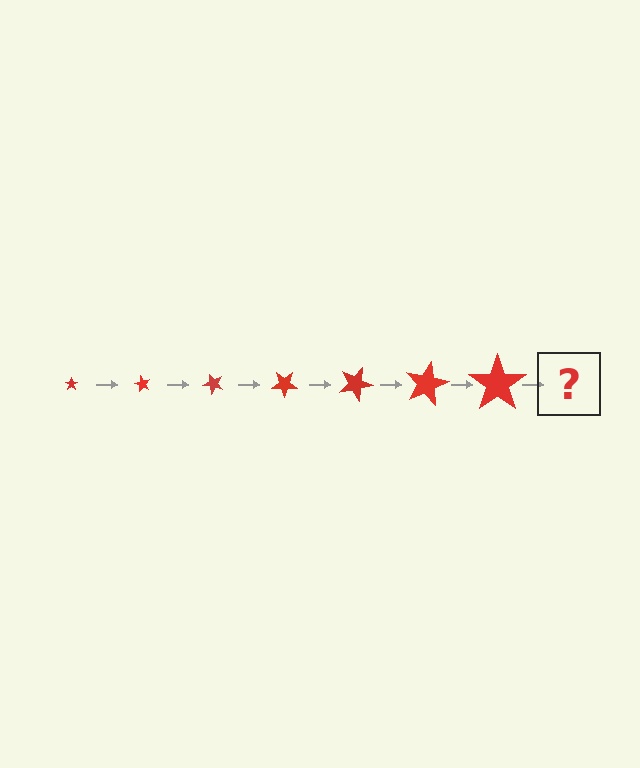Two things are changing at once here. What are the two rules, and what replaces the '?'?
The two rules are that the star grows larger each step and it rotates 60 degrees each step. The '?' should be a star, larger than the previous one and rotated 420 degrees from the start.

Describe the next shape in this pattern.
It should be a star, larger than the previous one and rotated 420 degrees from the start.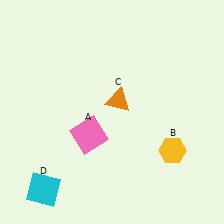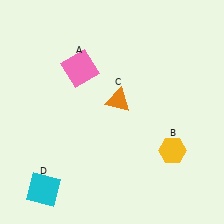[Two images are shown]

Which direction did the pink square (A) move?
The pink square (A) moved up.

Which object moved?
The pink square (A) moved up.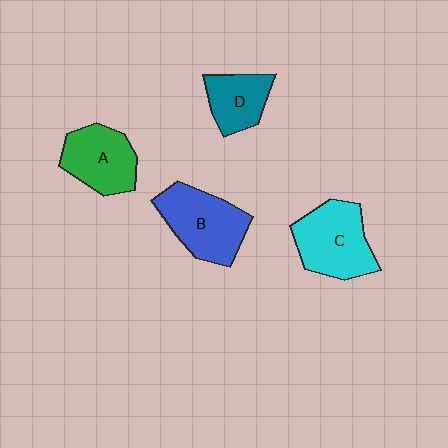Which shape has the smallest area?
Shape D (teal).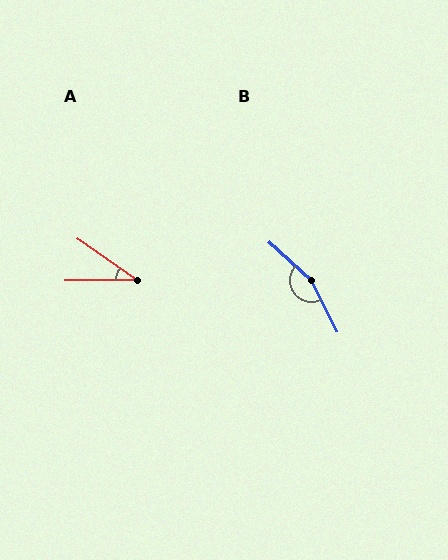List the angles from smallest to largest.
A (35°), B (159°).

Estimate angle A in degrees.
Approximately 35 degrees.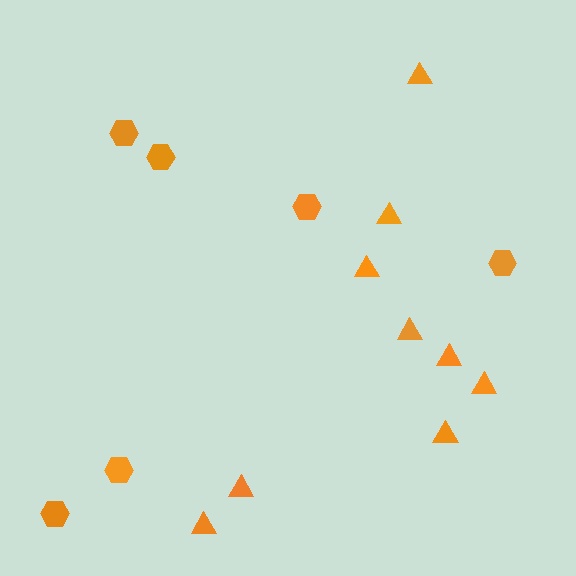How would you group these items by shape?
There are 2 groups: one group of hexagons (6) and one group of triangles (9).